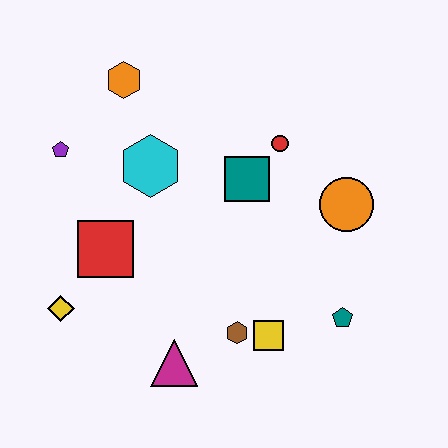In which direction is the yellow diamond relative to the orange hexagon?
The yellow diamond is below the orange hexagon.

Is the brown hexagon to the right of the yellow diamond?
Yes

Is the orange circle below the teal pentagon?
No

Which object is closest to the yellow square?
The brown hexagon is closest to the yellow square.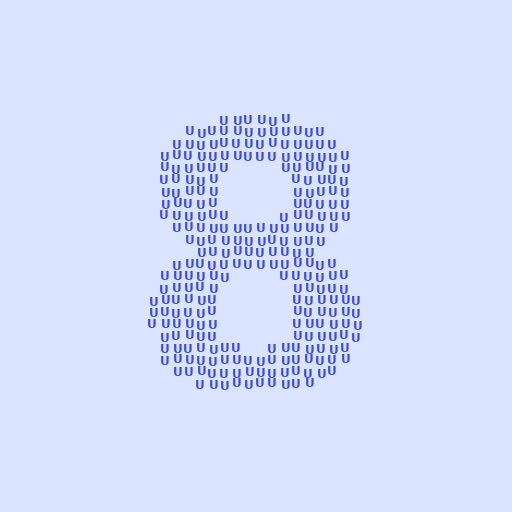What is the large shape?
The large shape is the digit 8.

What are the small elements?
The small elements are letter U's.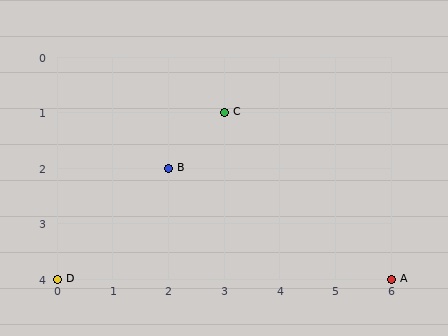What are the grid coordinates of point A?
Point A is at grid coordinates (6, 4).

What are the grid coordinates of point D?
Point D is at grid coordinates (0, 4).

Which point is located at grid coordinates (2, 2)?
Point B is at (2, 2).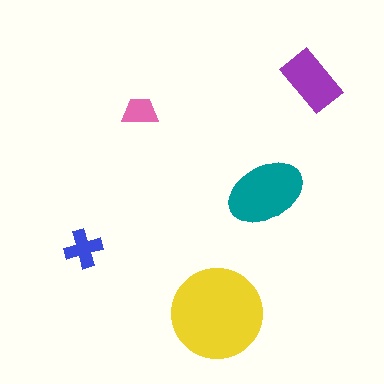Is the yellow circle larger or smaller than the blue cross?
Larger.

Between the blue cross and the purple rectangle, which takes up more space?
The purple rectangle.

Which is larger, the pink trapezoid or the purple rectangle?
The purple rectangle.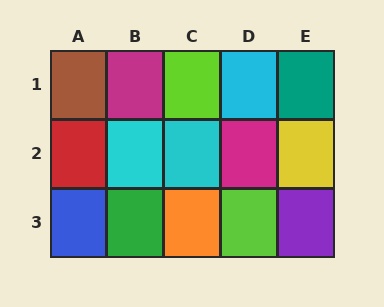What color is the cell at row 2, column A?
Red.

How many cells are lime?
2 cells are lime.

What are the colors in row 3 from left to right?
Blue, green, orange, lime, purple.